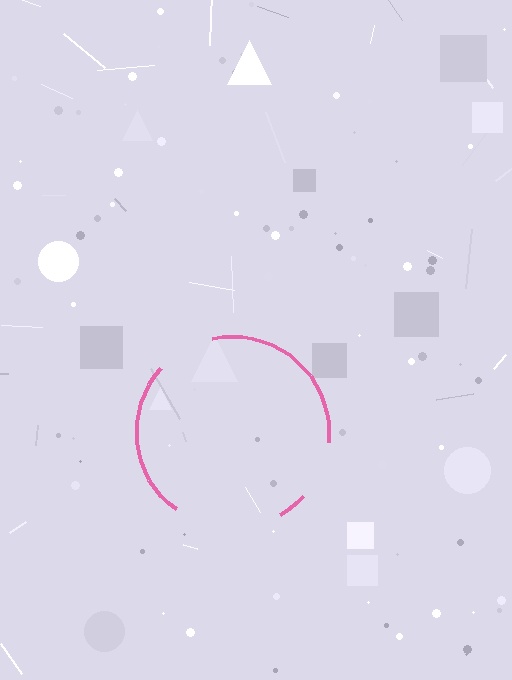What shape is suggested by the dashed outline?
The dashed outline suggests a circle.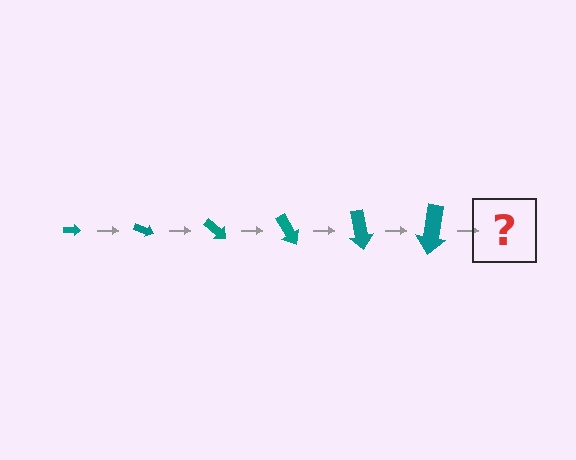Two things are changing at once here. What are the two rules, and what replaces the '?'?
The two rules are that the arrow grows larger each step and it rotates 20 degrees each step. The '?' should be an arrow, larger than the previous one and rotated 120 degrees from the start.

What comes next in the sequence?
The next element should be an arrow, larger than the previous one and rotated 120 degrees from the start.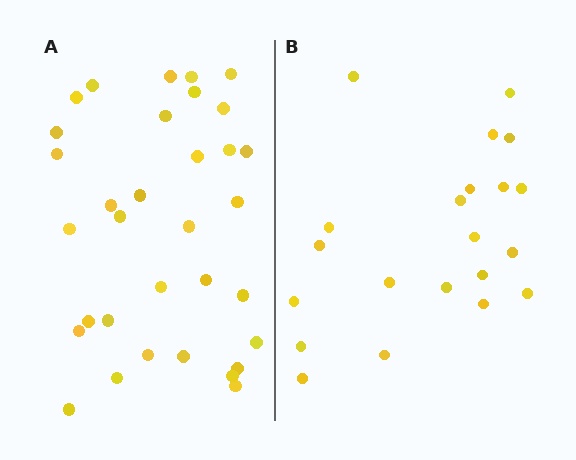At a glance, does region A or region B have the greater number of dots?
Region A (the left region) has more dots.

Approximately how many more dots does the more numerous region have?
Region A has roughly 12 or so more dots than region B.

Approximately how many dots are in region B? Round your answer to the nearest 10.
About 20 dots. (The exact count is 21, which rounds to 20.)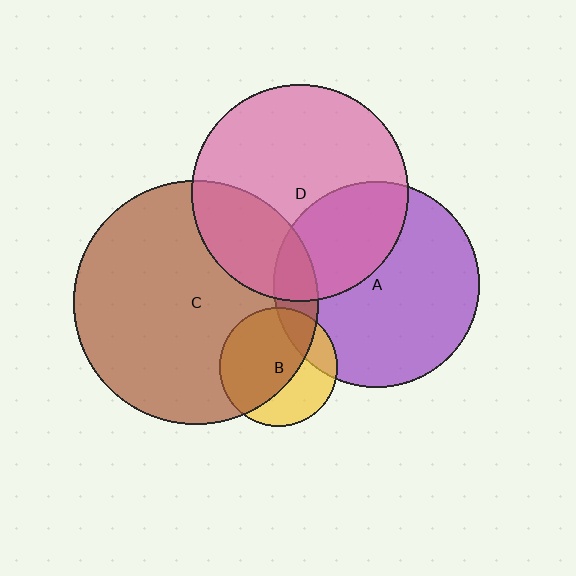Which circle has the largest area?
Circle C (brown).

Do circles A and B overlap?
Yes.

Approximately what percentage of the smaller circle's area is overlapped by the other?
Approximately 20%.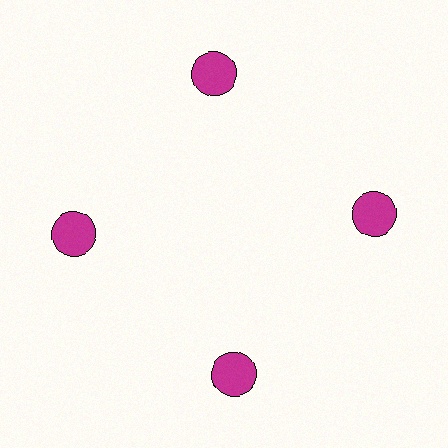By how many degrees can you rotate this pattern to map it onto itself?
The pattern maps onto itself every 90 degrees of rotation.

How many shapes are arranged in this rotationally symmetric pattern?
There are 4 shapes, arranged in 4 groups of 1.